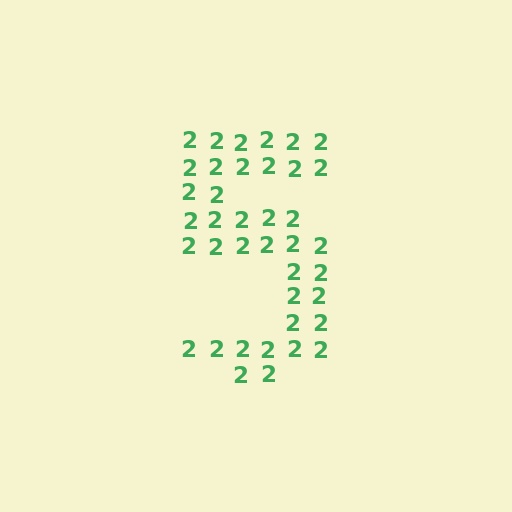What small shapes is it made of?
It is made of small digit 2's.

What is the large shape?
The large shape is the digit 5.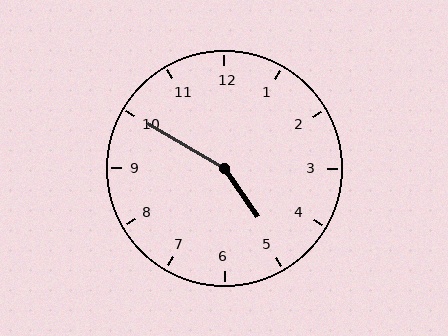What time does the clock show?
4:50.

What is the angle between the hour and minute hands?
Approximately 155 degrees.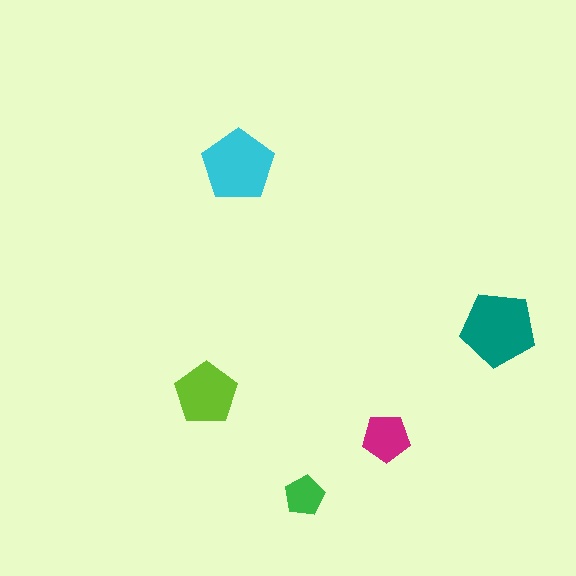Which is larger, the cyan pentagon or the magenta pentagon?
The cyan one.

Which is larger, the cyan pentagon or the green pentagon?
The cyan one.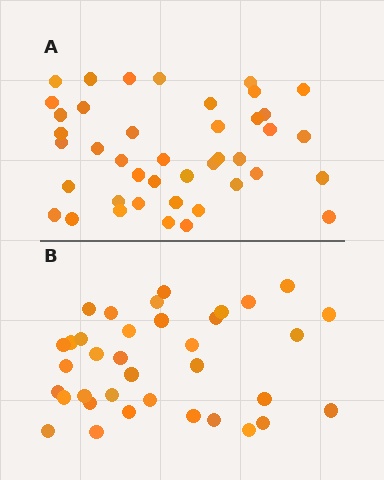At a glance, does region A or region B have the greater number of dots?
Region A (the top region) has more dots.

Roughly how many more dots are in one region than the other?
Region A has about 6 more dots than region B.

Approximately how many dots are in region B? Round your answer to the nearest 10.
About 40 dots. (The exact count is 36, which rounds to 40.)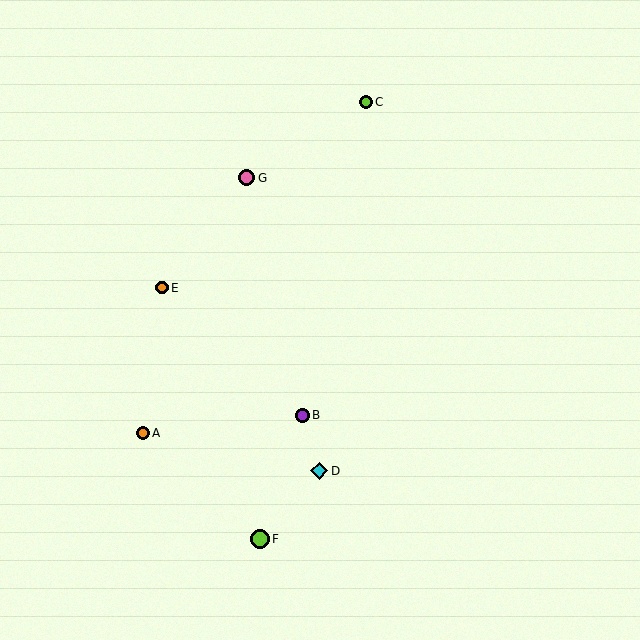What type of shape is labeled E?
Shape E is an orange circle.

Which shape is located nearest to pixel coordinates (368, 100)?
The lime circle (labeled C) at (366, 102) is nearest to that location.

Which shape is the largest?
The lime circle (labeled F) is the largest.